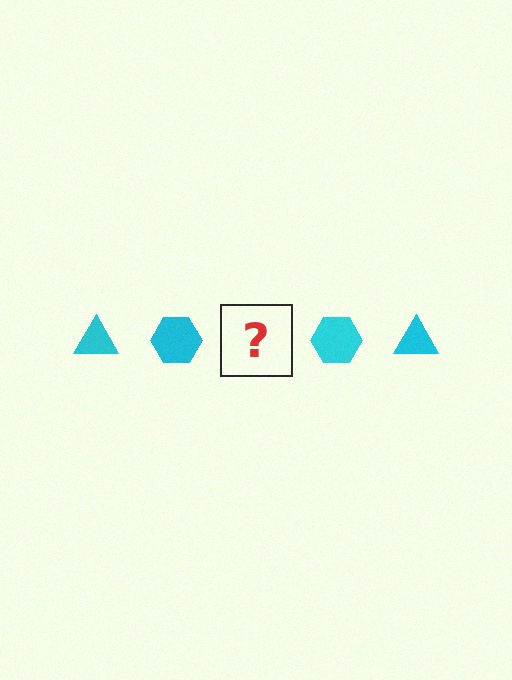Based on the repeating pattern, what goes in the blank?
The blank should be a cyan triangle.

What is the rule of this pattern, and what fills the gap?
The rule is that the pattern cycles through triangle, hexagon shapes in cyan. The gap should be filled with a cyan triangle.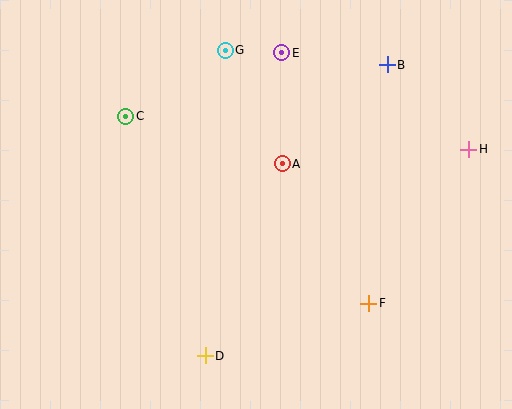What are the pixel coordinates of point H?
Point H is at (469, 149).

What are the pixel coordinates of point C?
Point C is at (126, 116).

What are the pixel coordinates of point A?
Point A is at (282, 164).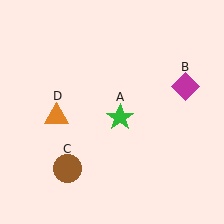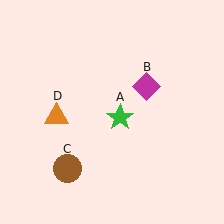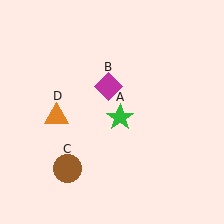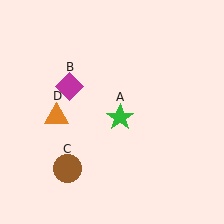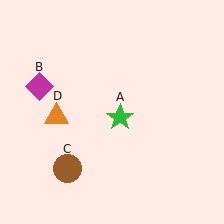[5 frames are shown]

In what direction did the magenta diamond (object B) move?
The magenta diamond (object B) moved left.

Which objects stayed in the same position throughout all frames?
Green star (object A) and brown circle (object C) and orange triangle (object D) remained stationary.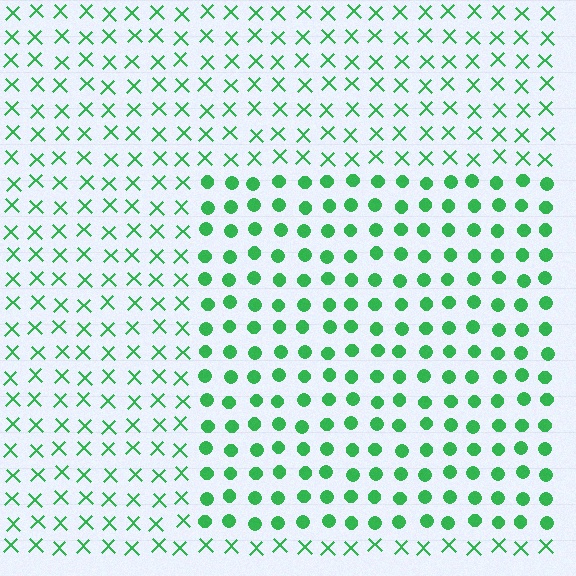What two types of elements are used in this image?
The image uses circles inside the rectangle region and X marks outside it.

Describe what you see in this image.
The image is filled with small green elements arranged in a uniform grid. A rectangle-shaped region contains circles, while the surrounding area contains X marks. The boundary is defined purely by the change in element shape.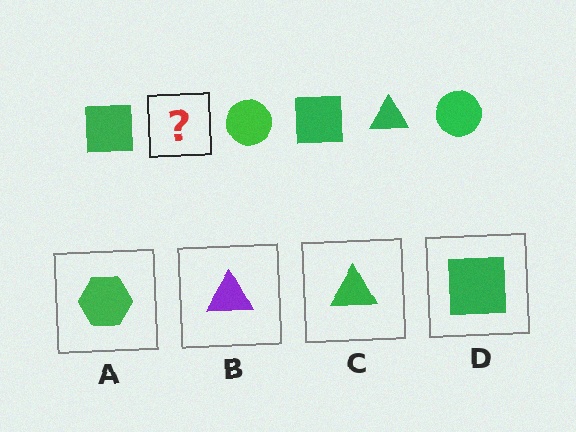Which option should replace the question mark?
Option C.